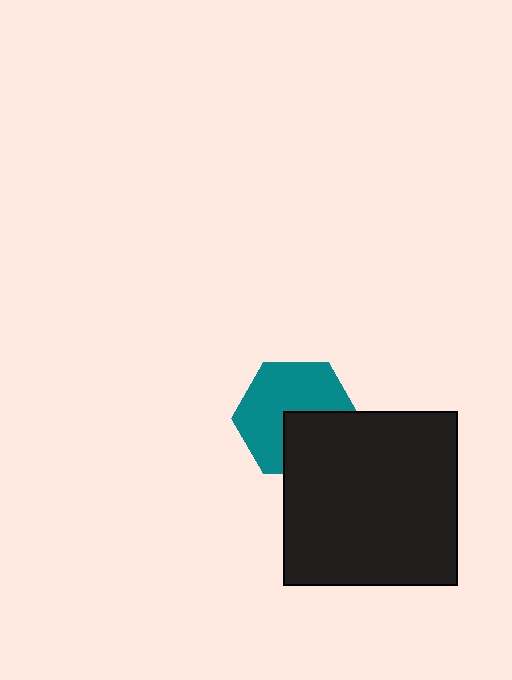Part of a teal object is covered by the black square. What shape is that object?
It is a hexagon.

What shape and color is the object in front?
The object in front is a black square.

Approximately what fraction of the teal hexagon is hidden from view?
Roughly 36% of the teal hexagon is hidden behind the black square.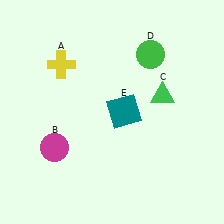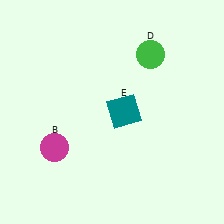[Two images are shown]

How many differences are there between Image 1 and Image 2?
There are 2 differences between the two images.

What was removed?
The green triangle (C), the yellow cross (A) were removed in Image 2.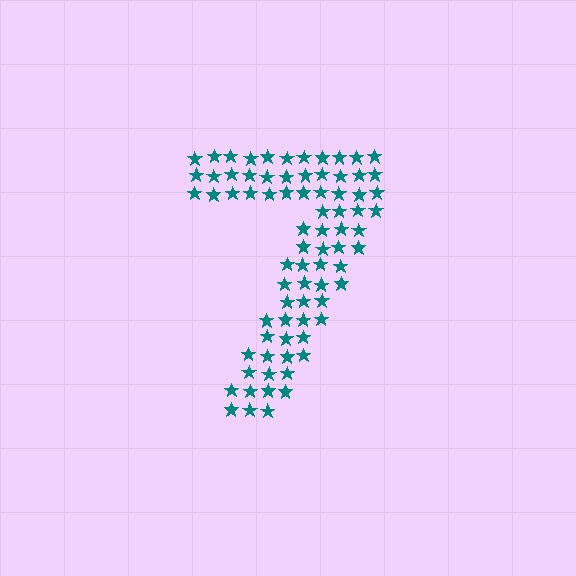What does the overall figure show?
The overall figure shows the digit 7.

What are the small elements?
The small elements are stars.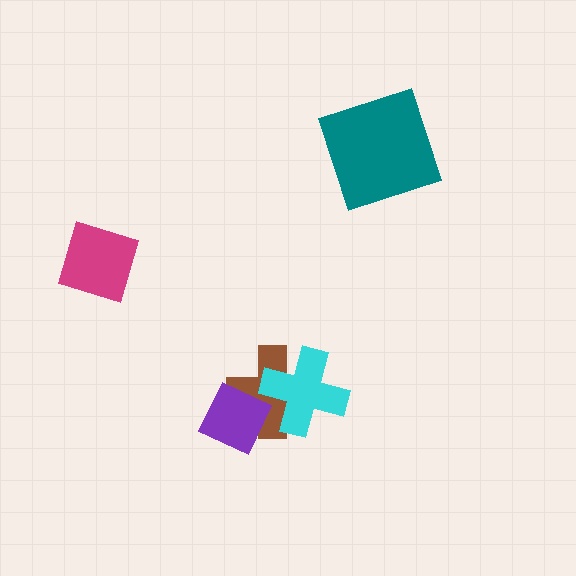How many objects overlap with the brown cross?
2 objects overlap with the brown cross.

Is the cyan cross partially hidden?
No, no other shape covers it.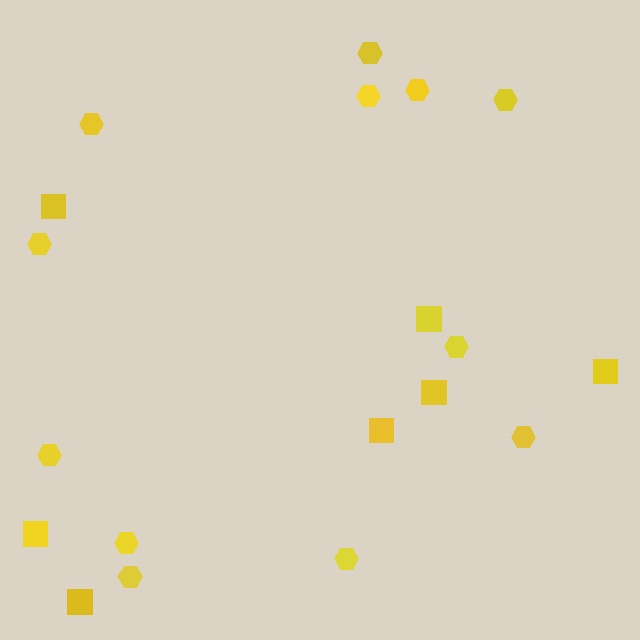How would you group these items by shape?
There are 2 groups: one group of squares (7) and one group of hexagons (12).